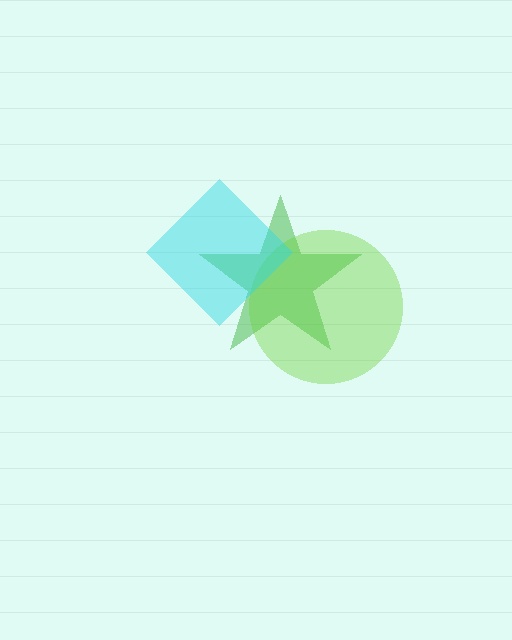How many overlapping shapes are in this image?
There are 3 overlapping shapes in the image.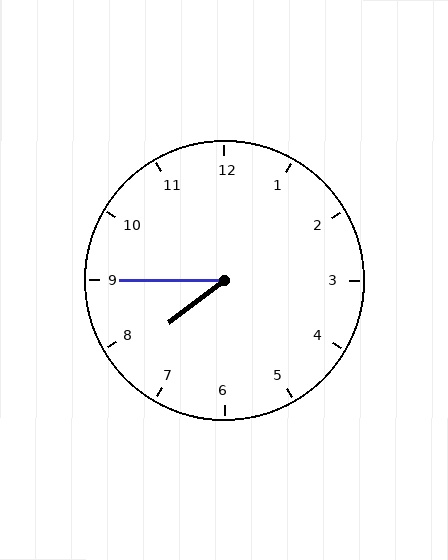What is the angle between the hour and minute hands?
Approximately 38 degrees.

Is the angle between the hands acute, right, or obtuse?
It is acute.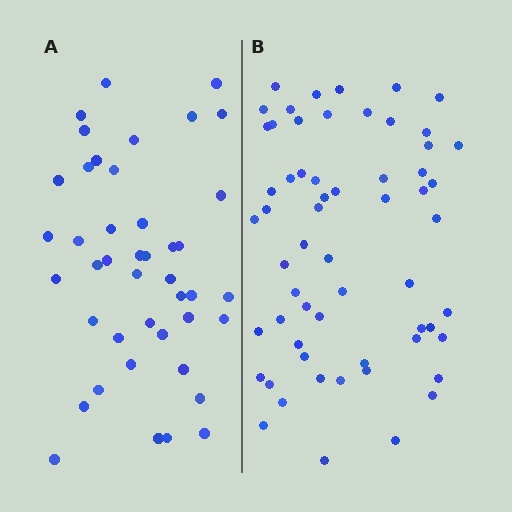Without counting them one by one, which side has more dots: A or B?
Region B (the right region) has more dots.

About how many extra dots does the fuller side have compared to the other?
Region B has approximately 15 more dots than region A.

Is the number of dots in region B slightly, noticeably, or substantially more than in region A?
Region B has noticeably more, but not dramatically so. The ratio is roughly 1.4 to 1.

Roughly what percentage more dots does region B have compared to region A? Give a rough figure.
About 40% more.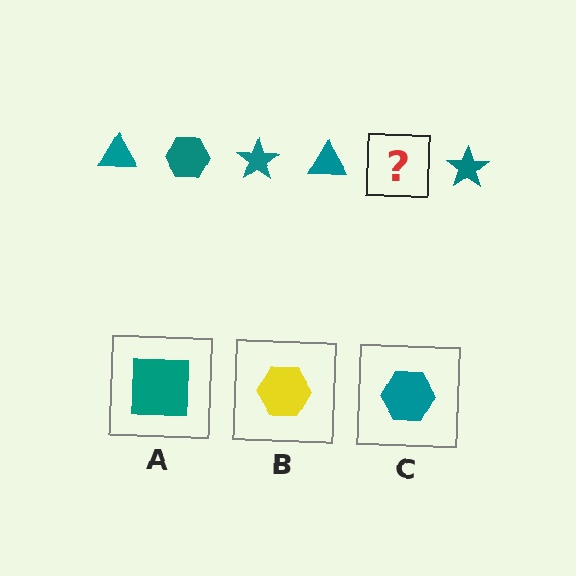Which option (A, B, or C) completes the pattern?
C.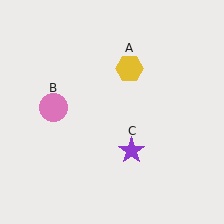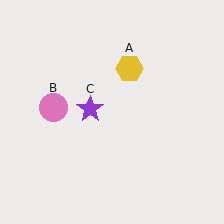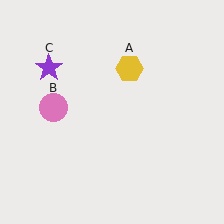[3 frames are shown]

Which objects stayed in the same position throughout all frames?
Yellow hexagon (object A) and pink circle (object B) remained stationary.